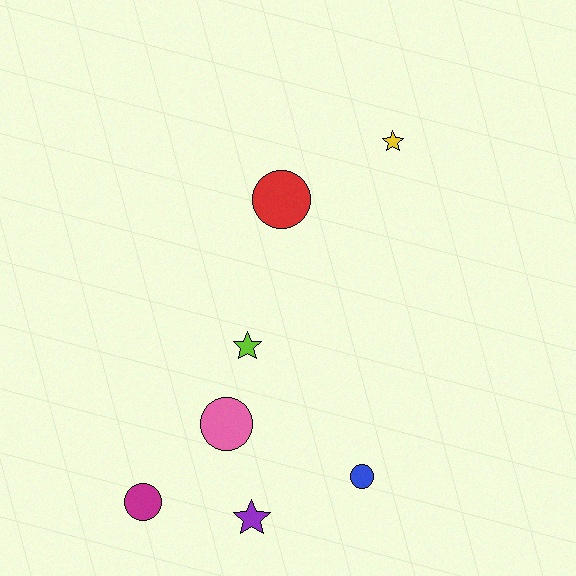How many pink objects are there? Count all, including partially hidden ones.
There is 1 pink object.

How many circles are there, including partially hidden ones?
There are 4 circles.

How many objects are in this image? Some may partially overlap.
There are 7 objects.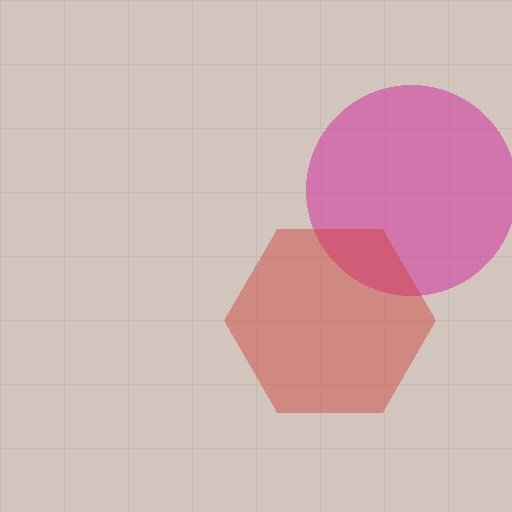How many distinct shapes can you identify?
There are 2 distinct shapes: a magenta circle, a red hexagon.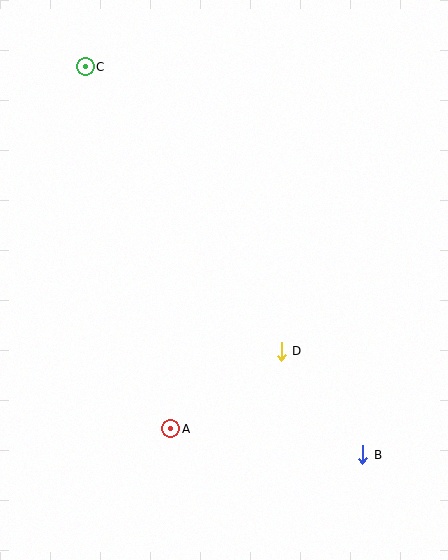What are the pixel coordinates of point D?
Point D is at (281, 351).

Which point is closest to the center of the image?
Point D at (281, 351) is closest to the center.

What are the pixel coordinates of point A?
Point A is at (171, 429).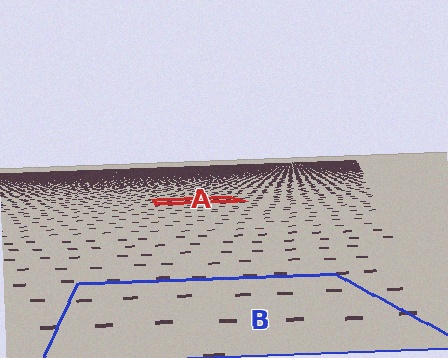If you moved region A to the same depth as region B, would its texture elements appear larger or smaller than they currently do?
They would appear larger. At a closer depth, the same texture elements are projected at a bigger on-screen size.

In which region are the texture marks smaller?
The texture marks are smaller in region A, because it is farther away.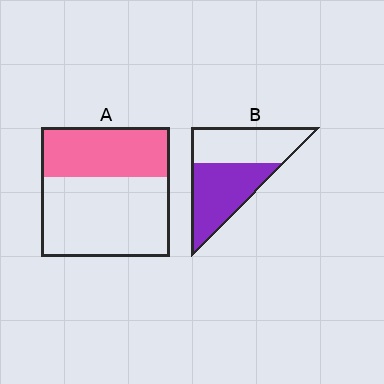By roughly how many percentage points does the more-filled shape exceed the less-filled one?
By roughly 15 percentage points (B over A).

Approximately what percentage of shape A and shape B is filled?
A is approximately 40% and B is approximately 50%.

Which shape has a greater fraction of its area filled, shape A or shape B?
Shape B.